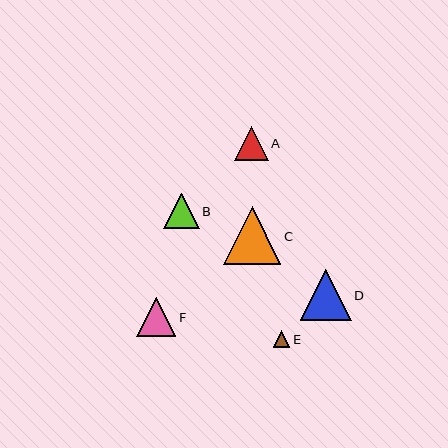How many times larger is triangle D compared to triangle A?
Triangle D is approximately 1.5 times the size of triangle A.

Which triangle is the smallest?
Triangle E is the smallest with a size of approximately 17 pixels.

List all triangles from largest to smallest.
From largest to smallest: C, D, F, B, A, E.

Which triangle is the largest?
Triangle C is the largest with a size of approximately 58 pixels.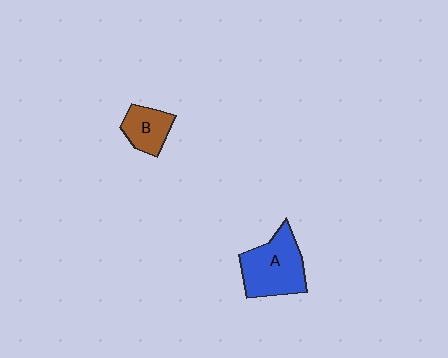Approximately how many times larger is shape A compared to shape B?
Approximately 1.9 times.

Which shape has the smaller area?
Shape B (brown).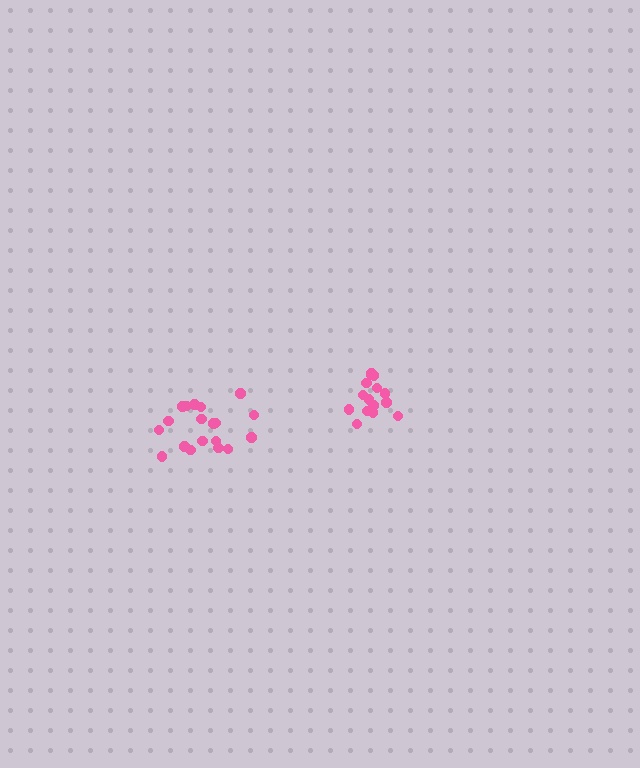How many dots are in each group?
Group 1: 15 dots, Group 2: 19 dots (34 total).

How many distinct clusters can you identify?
There are 2 distinct clusters.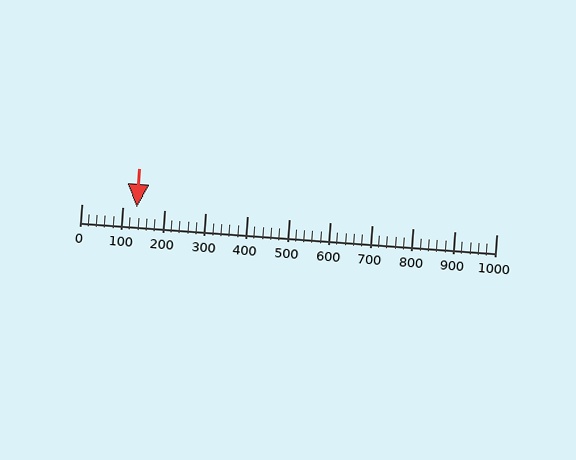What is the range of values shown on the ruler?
The ruler shows values from 0 to 1000.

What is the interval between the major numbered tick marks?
The major tick marks are spaced 100 units apart.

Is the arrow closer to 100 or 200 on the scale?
The arrow is closer to 100.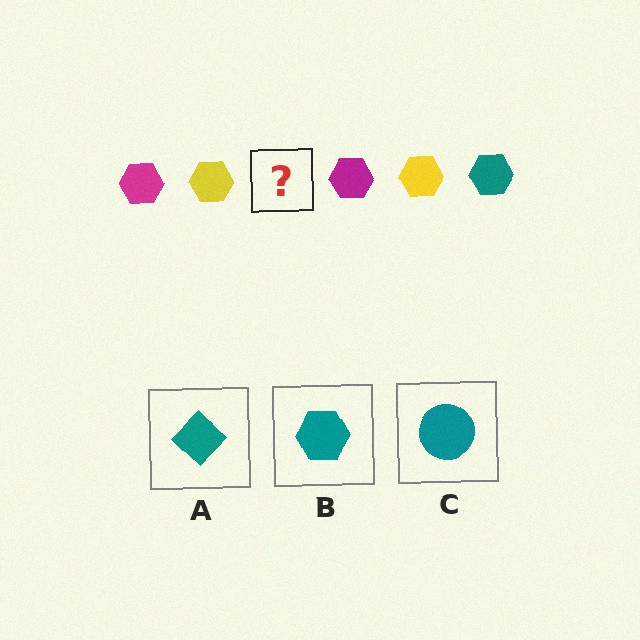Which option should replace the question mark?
Option B.